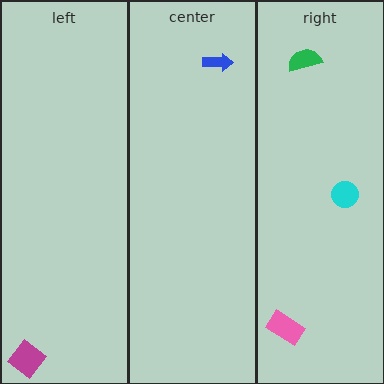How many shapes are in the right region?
3.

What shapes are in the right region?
The green semicircle, the cyan circle, the pink rectangle.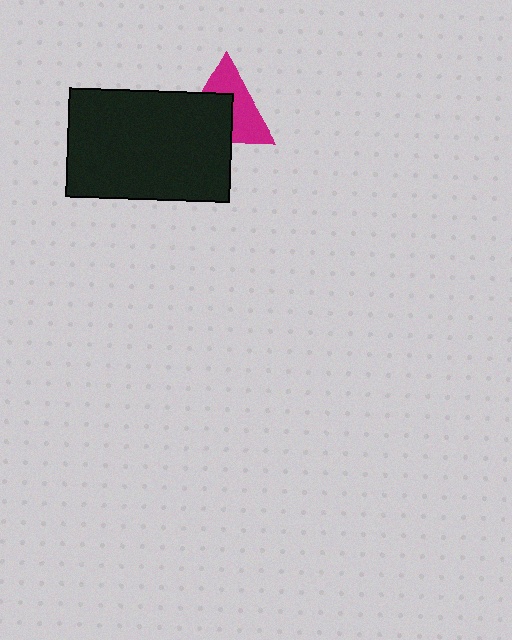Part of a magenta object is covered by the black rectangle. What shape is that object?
It is a triangle.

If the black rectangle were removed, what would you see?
You would see the complete magenta triangle.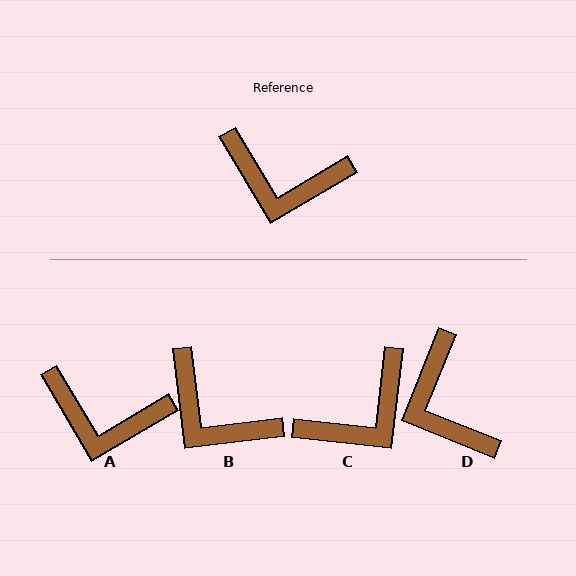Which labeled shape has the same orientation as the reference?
A.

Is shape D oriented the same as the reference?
No, it is off by about 52 degrees.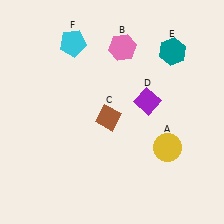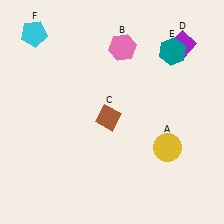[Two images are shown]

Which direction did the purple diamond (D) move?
The purple diamond (D) moved up.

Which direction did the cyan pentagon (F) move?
The cyan pentagon (F) moved left.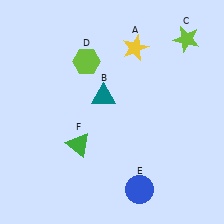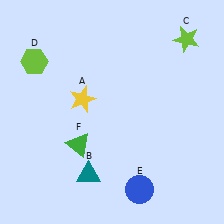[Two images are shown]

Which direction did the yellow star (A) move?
The yellow star (A) moved left.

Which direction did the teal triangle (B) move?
The teal triangle (B) moved down.